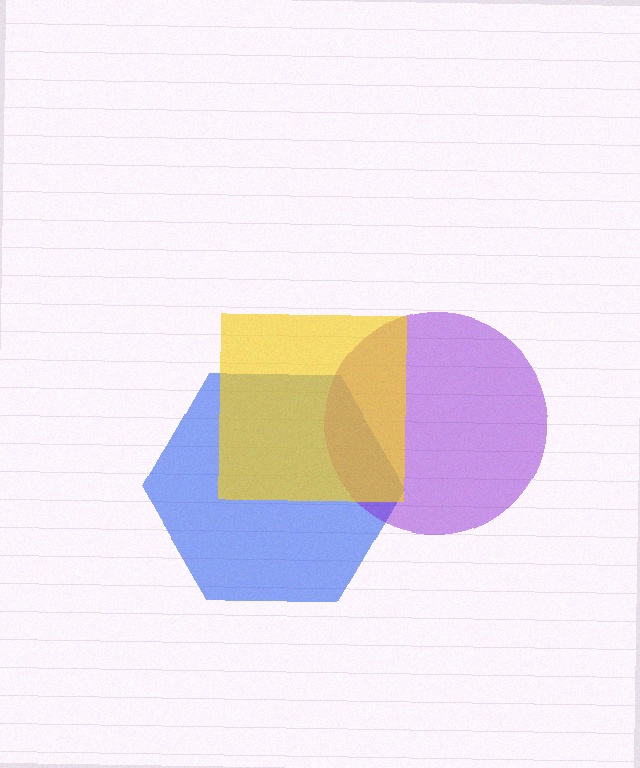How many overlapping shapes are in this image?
There are 3 overlapping shapes in the image.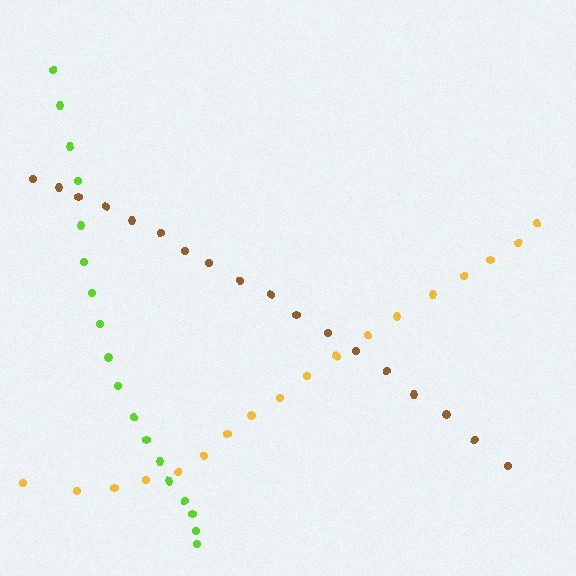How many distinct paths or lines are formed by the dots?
There are 3 distinct paths.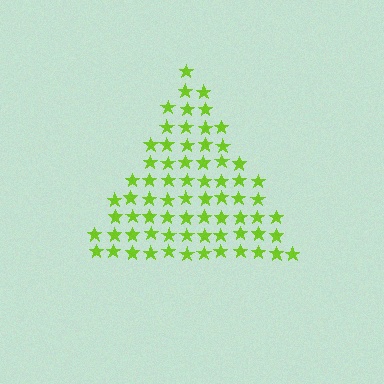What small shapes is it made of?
It is made of small stars.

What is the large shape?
The large shape is a triangle.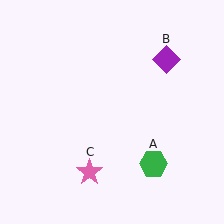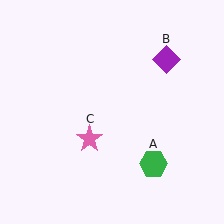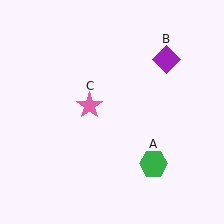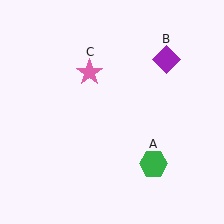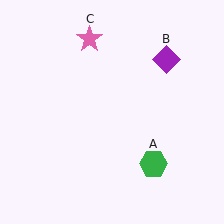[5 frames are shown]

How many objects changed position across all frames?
1 object changed position: pink star (object C).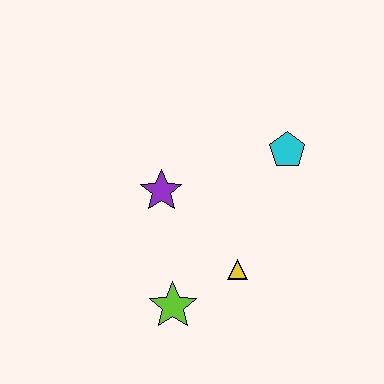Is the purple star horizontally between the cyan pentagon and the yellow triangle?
No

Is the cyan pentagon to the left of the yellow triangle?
No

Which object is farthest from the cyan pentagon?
The lime star is farthest from the cyan pentagon.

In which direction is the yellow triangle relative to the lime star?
The yellow triangle is to the right of the lime star.